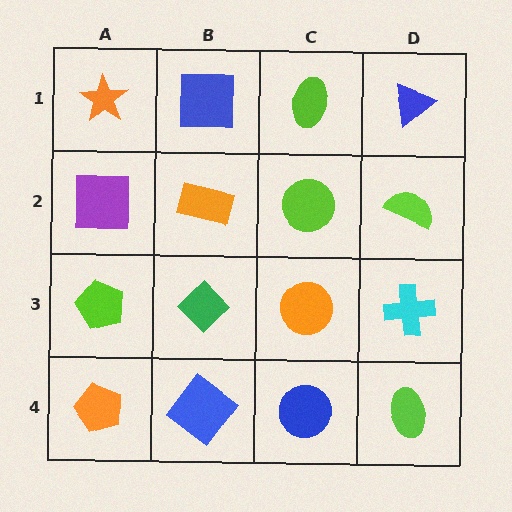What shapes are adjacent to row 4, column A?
A lime pentagon (row 3, column A), a blue diamond (row 4, column B).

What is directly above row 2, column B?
A blue square.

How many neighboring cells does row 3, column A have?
3.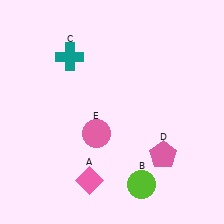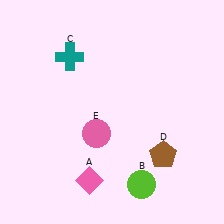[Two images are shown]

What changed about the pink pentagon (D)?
In Image 1, D is pink. In Image 2, it changed to brown.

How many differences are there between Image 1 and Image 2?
There is 1 difference between the two images.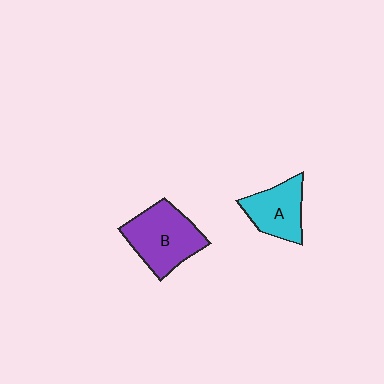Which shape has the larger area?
Shape B (purple).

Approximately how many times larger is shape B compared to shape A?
Approximately 1.4 times.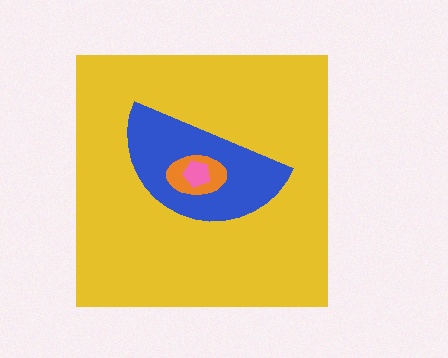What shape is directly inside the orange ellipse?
The pink pentagon.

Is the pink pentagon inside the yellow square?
Yes.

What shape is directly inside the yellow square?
The blue semicircle.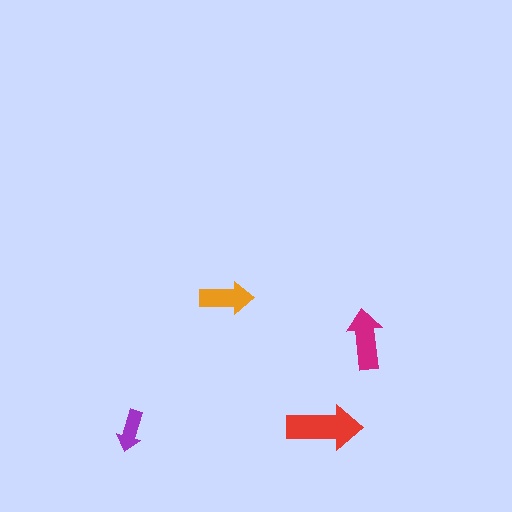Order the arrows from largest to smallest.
the red one, the magenta one, the orange one, the purple one.